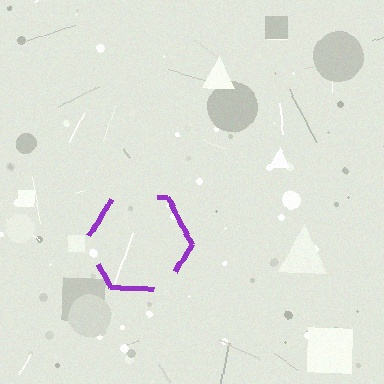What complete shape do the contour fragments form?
The contour fragments form a hexagon.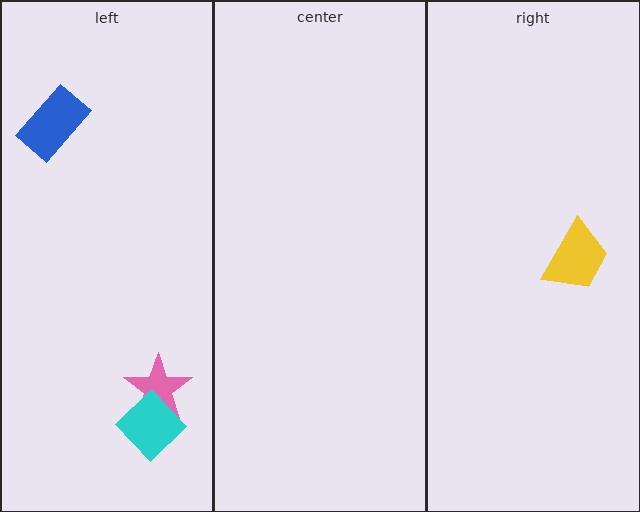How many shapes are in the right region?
1.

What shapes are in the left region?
The blue rectangle, the pink star, the cyan diamond.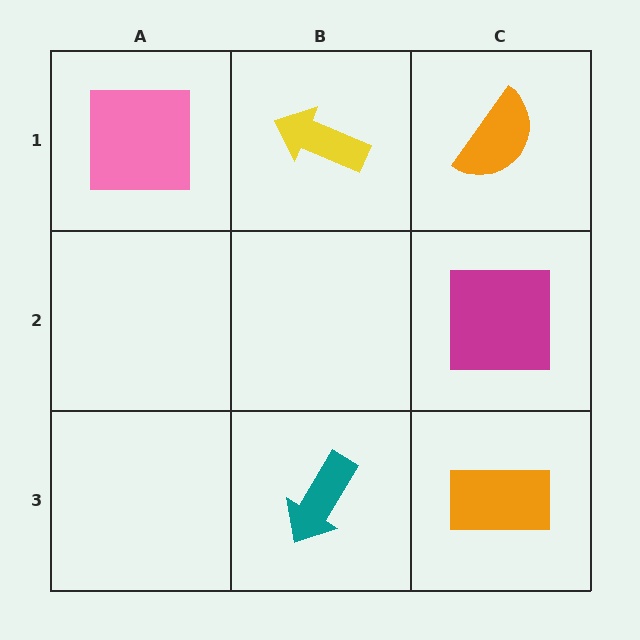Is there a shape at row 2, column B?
No, that cell is empty.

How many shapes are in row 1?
3 shapes.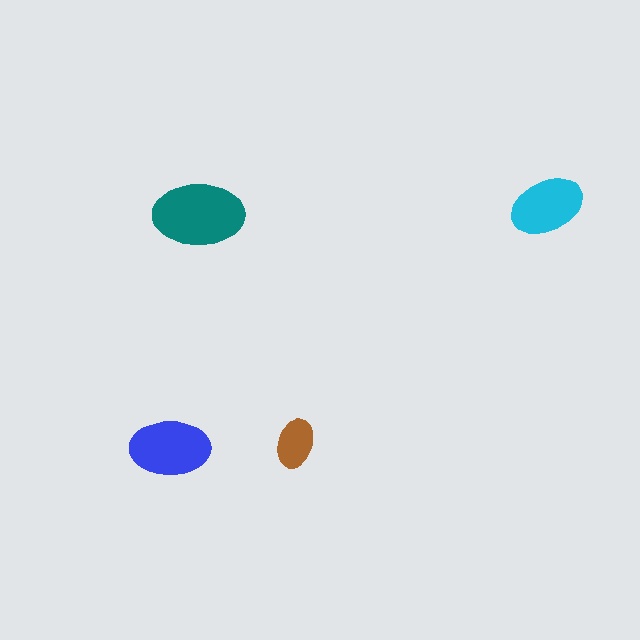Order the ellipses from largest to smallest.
the teal one, the blue one, the cyan one, the brown one.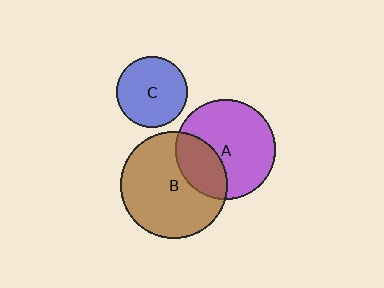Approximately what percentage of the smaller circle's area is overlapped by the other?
Approximately 30%.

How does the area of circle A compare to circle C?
Approximately 2.0 times.